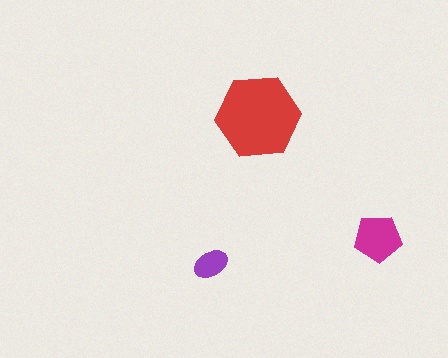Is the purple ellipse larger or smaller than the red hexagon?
Smaller.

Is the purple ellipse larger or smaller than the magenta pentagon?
Smaller.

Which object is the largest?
The red hexagon.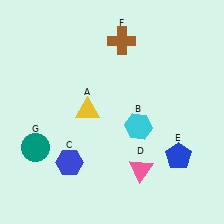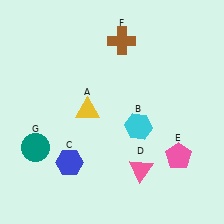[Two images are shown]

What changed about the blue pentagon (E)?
In Image 1, E is blue. In Image 2, it changed to pink.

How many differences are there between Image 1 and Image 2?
There is 1 difference between the two images.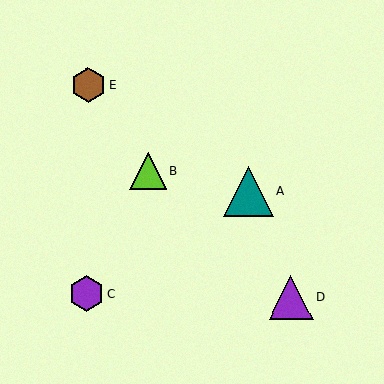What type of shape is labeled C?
Shape C is a purple hexagon.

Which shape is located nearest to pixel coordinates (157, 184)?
The lime triangle (labeled B) at (148, 171) is nearest to that location.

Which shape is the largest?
The teal triangle (labeled A) is the largest.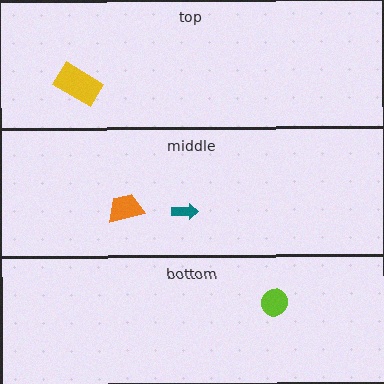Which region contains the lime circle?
The bottom region.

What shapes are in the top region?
The yellow rectangle.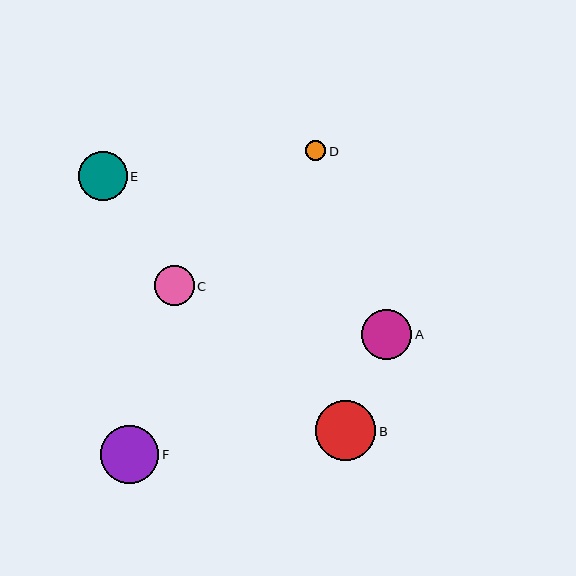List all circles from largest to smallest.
From largest to smallest: B, F, A, E, C, D.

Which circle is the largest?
Circle B is the largest with a size of approximately 60 pixels.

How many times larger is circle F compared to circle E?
Circle F is approximately 1.2 times the size of circle E.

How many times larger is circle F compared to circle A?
Circle F is approximately 1.2 times the size of circle A.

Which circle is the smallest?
Circle D is the smallest with a size of approximately 20 pixels.